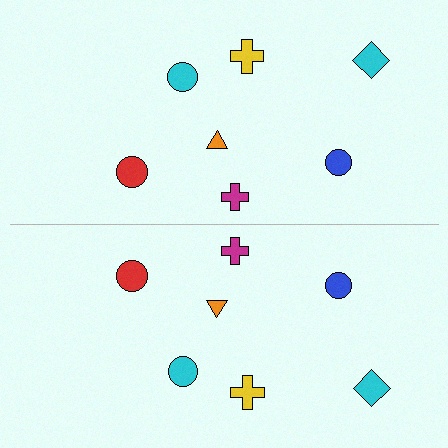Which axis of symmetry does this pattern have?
The pattern has a horizontal axis of symmetry running through the center of the image.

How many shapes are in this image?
There are 14 shapes in this image.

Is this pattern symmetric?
Yes, this pattern has bilateral (reflection) symmetry.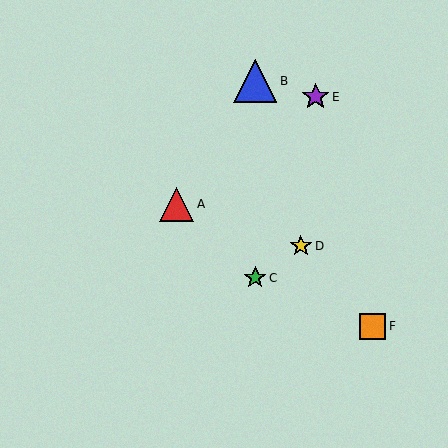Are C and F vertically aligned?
No, C is at x≈255 and F is at x≈373.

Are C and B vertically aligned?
Yes, both are at x≈255.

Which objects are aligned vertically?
Objects B, C are aligned vertically.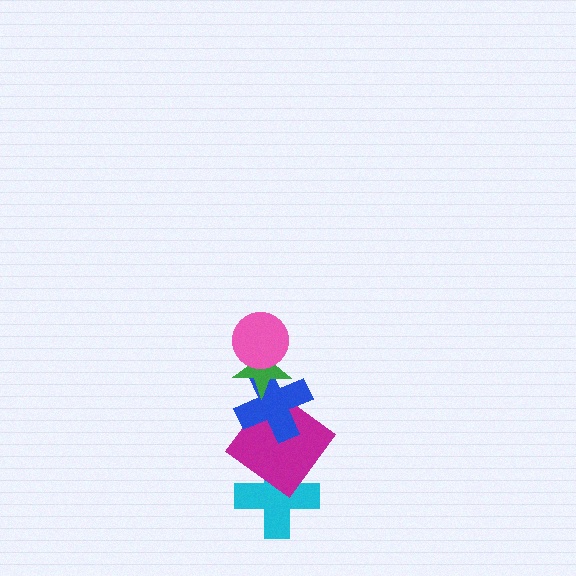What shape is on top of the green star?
The pink circle is on top of the green star.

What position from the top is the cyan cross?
The cyan cross is 5th from the top.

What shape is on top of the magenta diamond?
The blue cross is on top of the magenta diamond.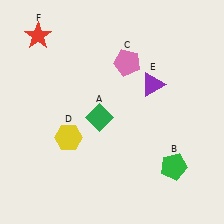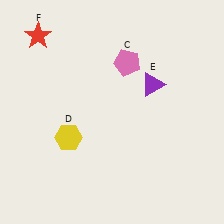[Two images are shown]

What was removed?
The green pentagon (B), the green diamond (A) were removed in Image 2.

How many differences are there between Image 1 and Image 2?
There are 2 differences between the two images.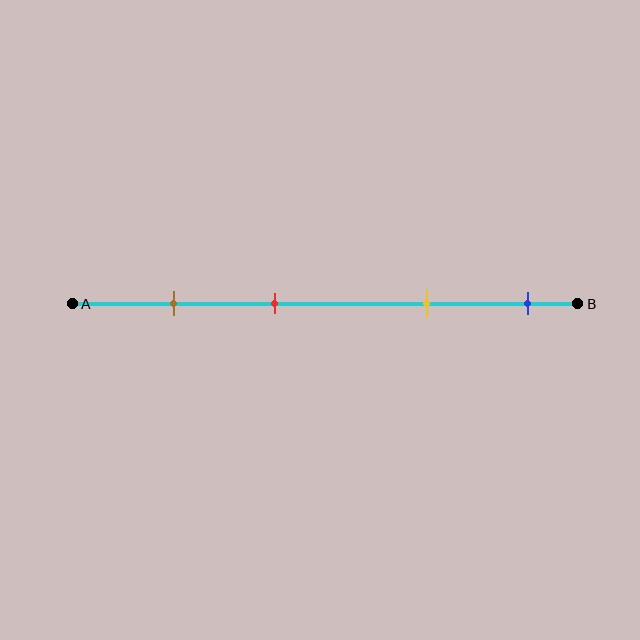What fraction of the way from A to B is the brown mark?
The brown mark is approximately 20% (0.2) of the way from A to B.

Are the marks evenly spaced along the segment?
No, the marks are not evenly spaced.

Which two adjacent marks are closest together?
The brown and red marks are the closest adjacent pair.